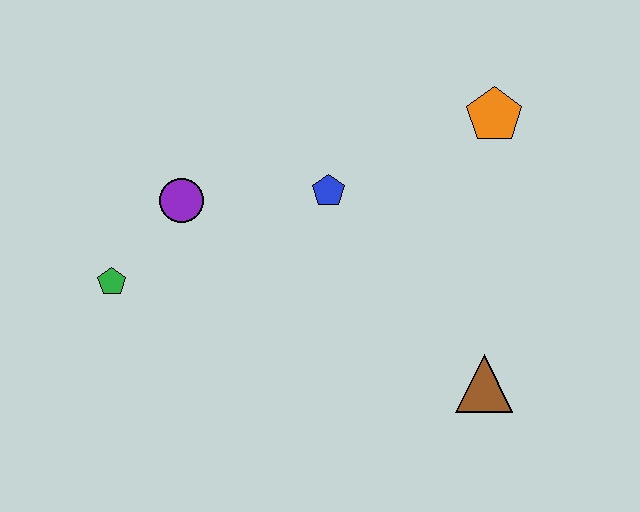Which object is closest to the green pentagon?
The purple circle is closest to the green pentagon.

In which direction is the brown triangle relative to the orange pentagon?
The brown triangle is below the orange pentagon.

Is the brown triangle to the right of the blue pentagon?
Yes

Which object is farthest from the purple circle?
The brown triangle is farthest from the purple circle.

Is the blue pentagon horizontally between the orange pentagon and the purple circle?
Yes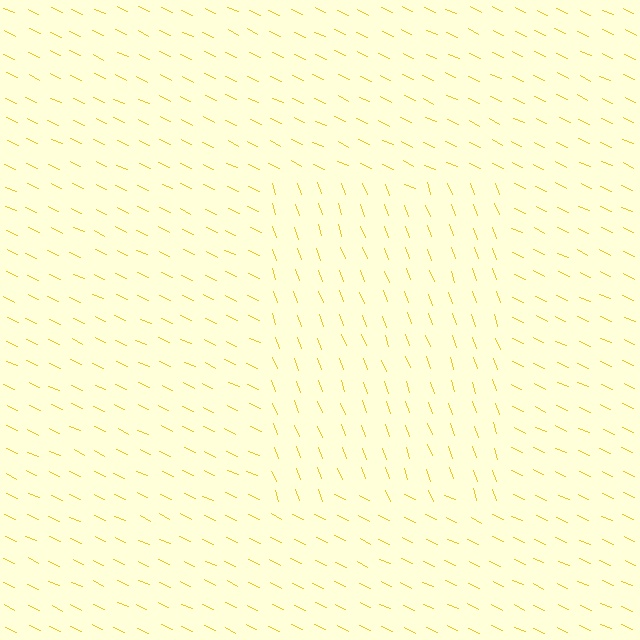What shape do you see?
I see a rectangle.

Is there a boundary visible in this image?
Yes, there is a texture boundary formed by a change in line orientation.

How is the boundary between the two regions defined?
The boundary is defined purely by a change in line orientation (approximately 45 degrees difference). All lines are the same color and thickness.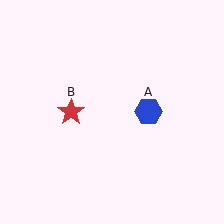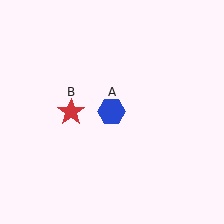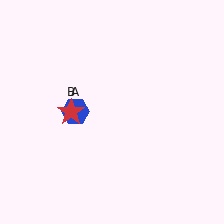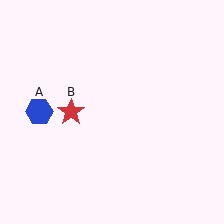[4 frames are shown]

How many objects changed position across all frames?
1 object changed position: blue hexagon (object A).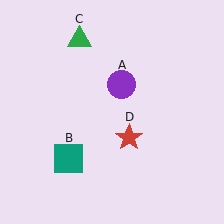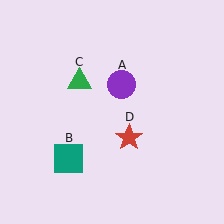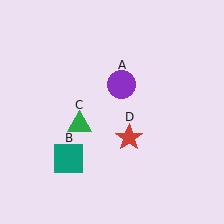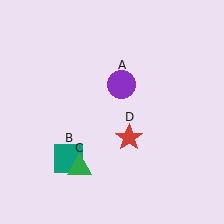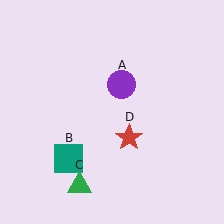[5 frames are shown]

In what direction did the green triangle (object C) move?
The green triangle (object C) moved down.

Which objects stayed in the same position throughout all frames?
Purple circle (object A) and teal square (object B) and red star (object D) remained stationary.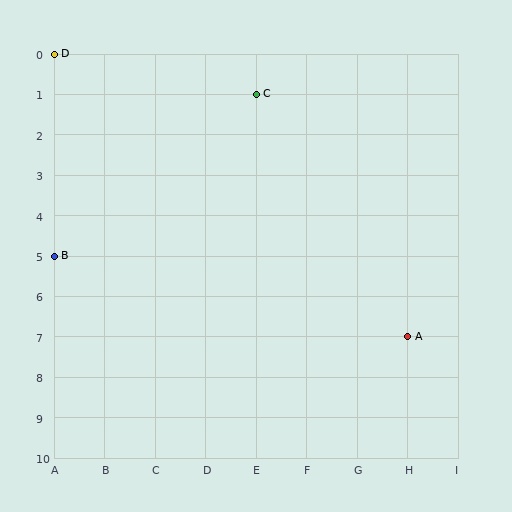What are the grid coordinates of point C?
Point C is at grid coordinates (E, 1).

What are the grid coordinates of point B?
Point B is at grid coordinates (A, 5).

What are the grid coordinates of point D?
Point D is at grid coordinates (A, 0).